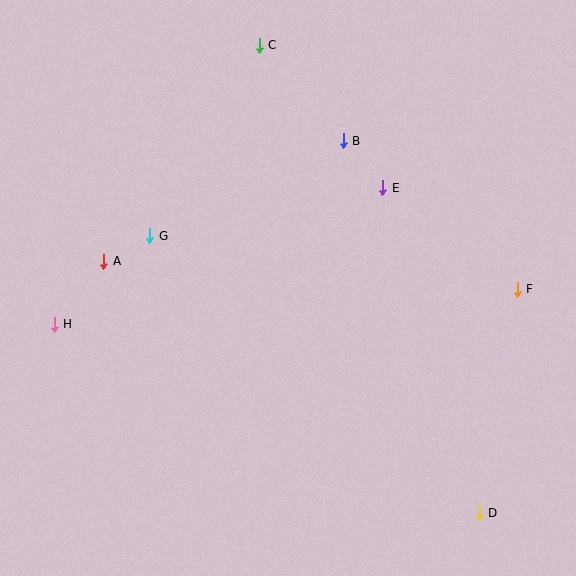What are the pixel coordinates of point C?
Point C is at (259, 46).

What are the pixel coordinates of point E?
Point E is at (383, 188).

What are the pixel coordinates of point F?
Point F is at (517, 289).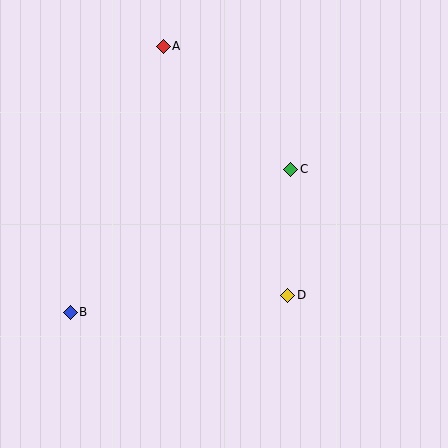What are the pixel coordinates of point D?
Point D is at (288, 295).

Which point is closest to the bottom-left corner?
Point B is closest to the bottom-left corner.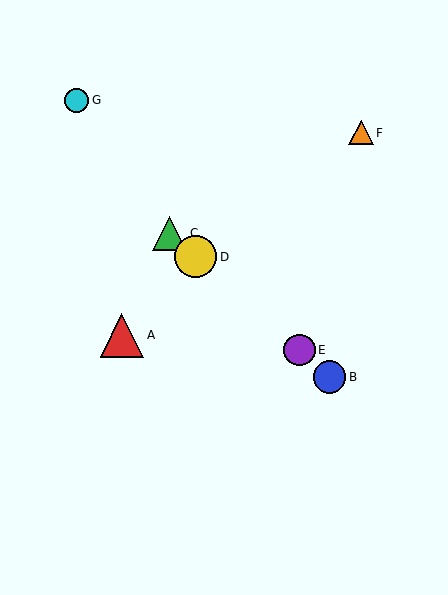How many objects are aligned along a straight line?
4 objects (B, C, D, E) are aligned along a straight line.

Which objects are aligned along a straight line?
Objects B, C, D, E are aligned along a straight line.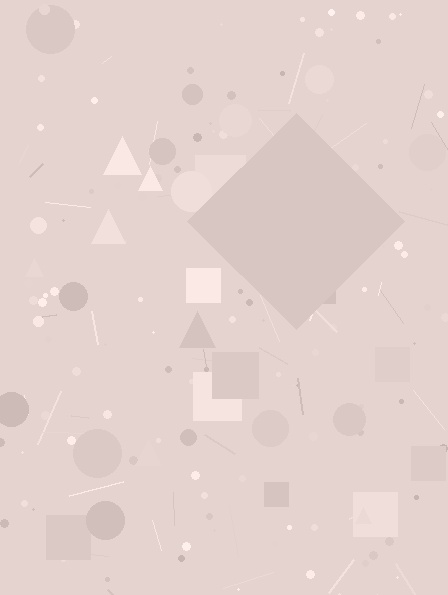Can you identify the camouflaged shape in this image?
The camouflaged shape is a diamond.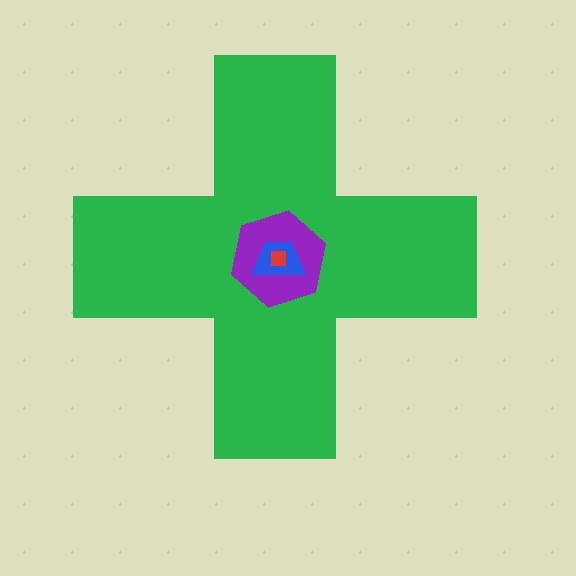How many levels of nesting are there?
4.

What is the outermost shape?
The green cross.